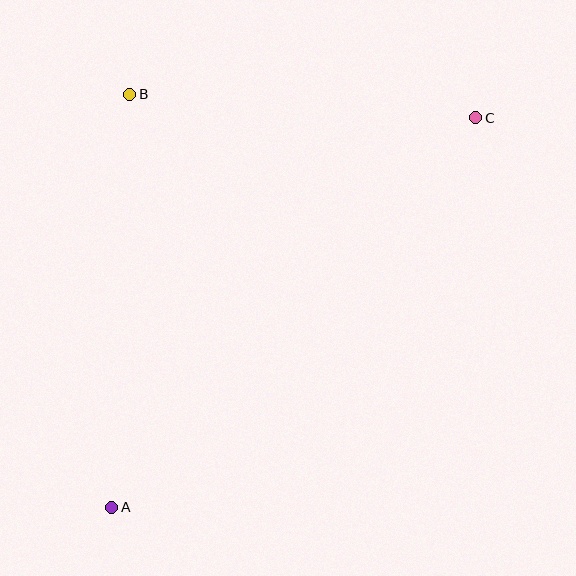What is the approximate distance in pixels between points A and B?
The distance between A and B is approximately 413 pixels.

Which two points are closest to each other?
Points B and C are closest to each other.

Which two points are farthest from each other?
Points A and C are farthest from each other.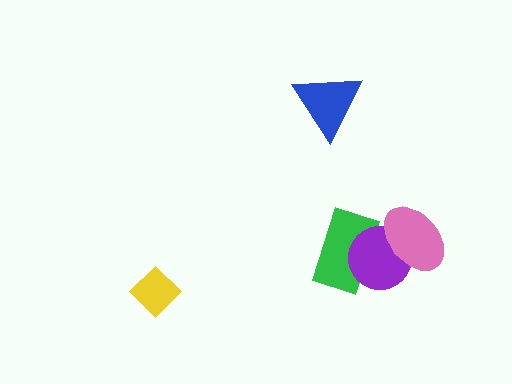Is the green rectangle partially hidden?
Yes, it is partially covered by another shape.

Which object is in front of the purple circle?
The pink ellipse is in front of the purple circle.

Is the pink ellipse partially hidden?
No, no other shape covers it.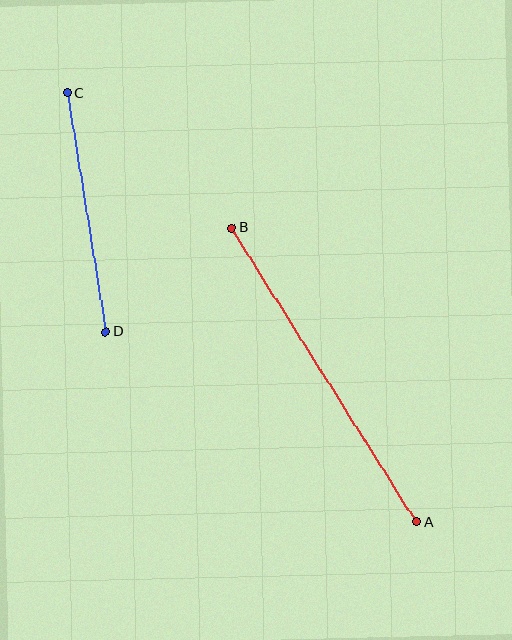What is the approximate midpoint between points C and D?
The midpoint is at approximately (86, 213) pixels.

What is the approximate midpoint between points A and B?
The midpoint is at approximately (324, 375) pixels.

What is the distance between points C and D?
The distance is approximately 242 pixels.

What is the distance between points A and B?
The distance is approximately 347 pixels.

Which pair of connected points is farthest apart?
Points A and B are farthest apart.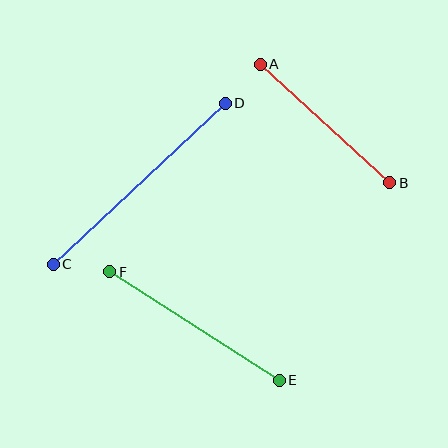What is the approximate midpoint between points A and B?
The midpoint is at approximately (325, 124) pixels.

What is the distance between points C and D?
The distance is approximately 235 pixels.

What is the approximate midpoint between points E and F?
The midpoint is at approximately (194, 326) pixels.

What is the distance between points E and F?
The distance is approximately 201 pixels.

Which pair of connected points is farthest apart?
Points C and D are farthest apart.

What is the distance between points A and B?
The distance is approximately 176 pixels.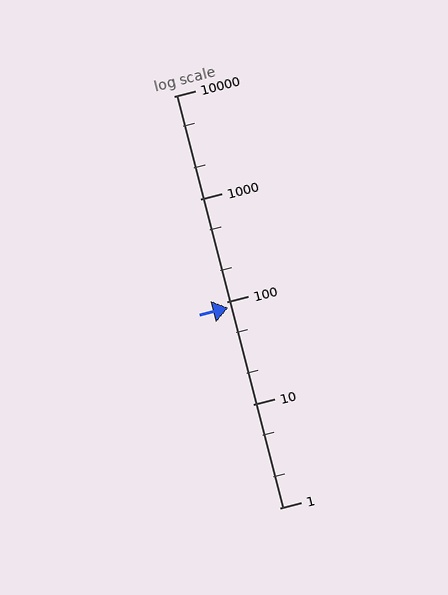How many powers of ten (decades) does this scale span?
The scale spans 4 decades, from 1 to 10000.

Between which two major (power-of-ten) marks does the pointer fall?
The pointer is between 10 and 100.